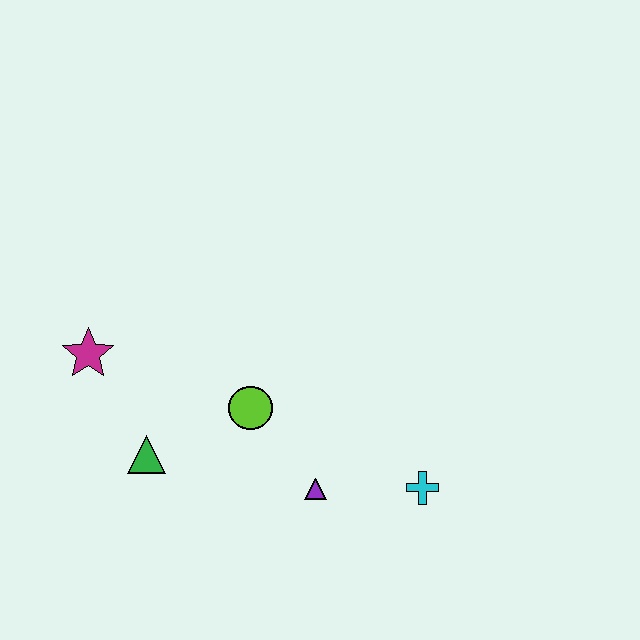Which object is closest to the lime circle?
The purple triangle is closest to the lime circle.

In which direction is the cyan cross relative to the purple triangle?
The cyan cross is to the right of the purple triangle.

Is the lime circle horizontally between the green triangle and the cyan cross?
Yes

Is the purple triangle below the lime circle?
Yes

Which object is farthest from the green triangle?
The cyan cross is farthest from the green triangle.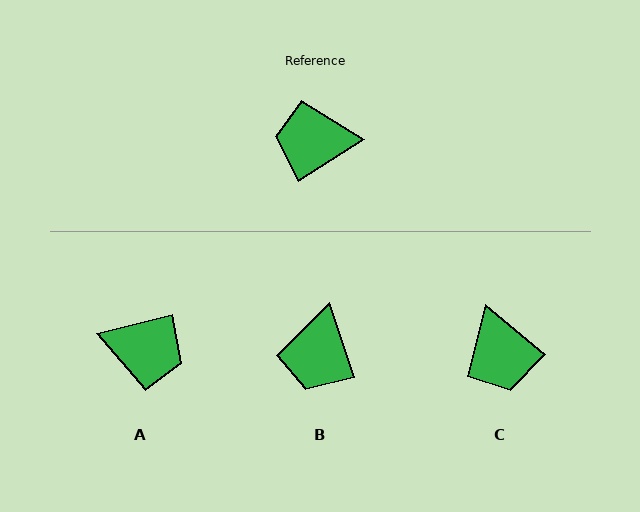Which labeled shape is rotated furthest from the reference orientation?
A, about 163 degrees away.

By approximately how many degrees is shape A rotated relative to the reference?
Approximately 163 degrees counter-clockwise.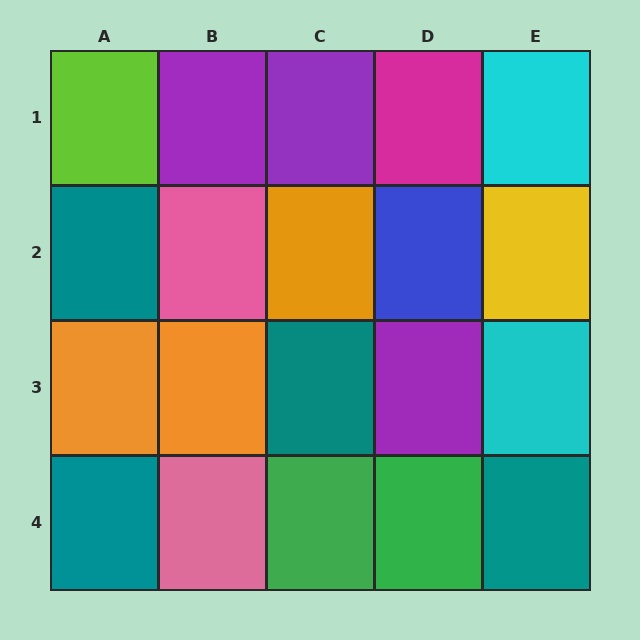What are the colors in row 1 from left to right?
Lime, purple, purple, magenta, cyan.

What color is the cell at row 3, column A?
Orange.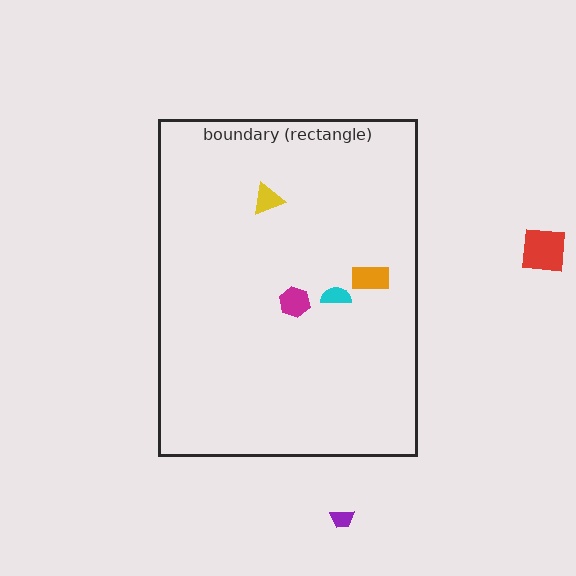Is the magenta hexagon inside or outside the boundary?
Inside.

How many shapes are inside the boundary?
4 inside, 2 outside.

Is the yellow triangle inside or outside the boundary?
Inside.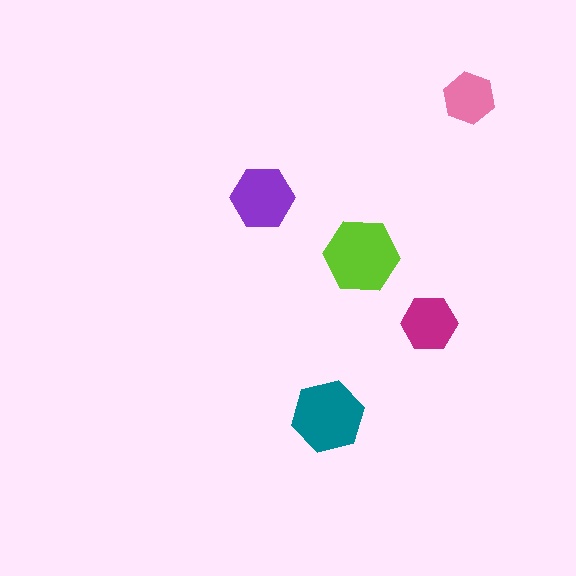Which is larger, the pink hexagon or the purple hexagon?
The purple one.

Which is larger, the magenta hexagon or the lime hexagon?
The lime one.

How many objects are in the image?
There are 5 objects in the image.